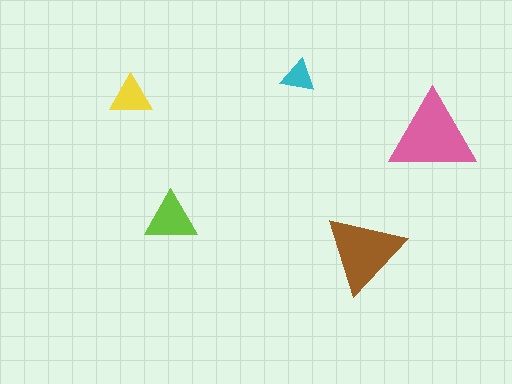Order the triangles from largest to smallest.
the pink one, the brown one, the lime one, the yellow one, the cyan one.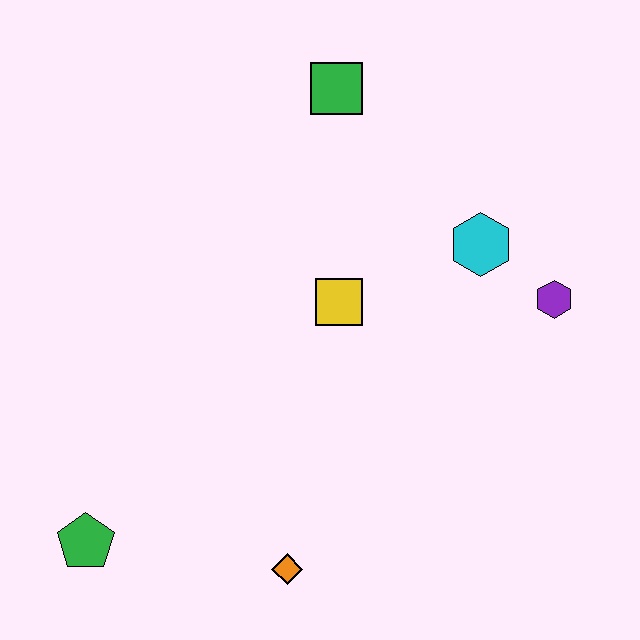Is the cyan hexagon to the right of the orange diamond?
Yes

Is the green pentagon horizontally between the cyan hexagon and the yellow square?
No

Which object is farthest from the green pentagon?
The purple hexagon is farthest from the green pentagon.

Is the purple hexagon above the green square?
No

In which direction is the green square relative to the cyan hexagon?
The green square is above the cyan hexagon.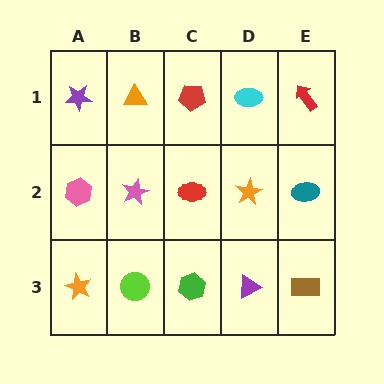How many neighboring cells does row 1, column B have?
3.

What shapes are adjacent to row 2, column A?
A purple star (row 1, column A), an orange star (row 3, column A), a pink star (row 2, column B).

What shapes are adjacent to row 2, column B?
An orange triangle (row 1, column B), a lime circle (row 3, column B), a pink hexagon (row 2, column A), a red ellipse (row 2, column C).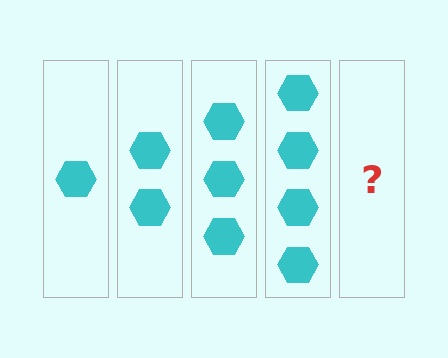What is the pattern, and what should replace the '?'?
The pattern is that each step adds one more hexagon. The '?' should be 5 hexagons.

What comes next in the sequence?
The next element should be 5 hexagons.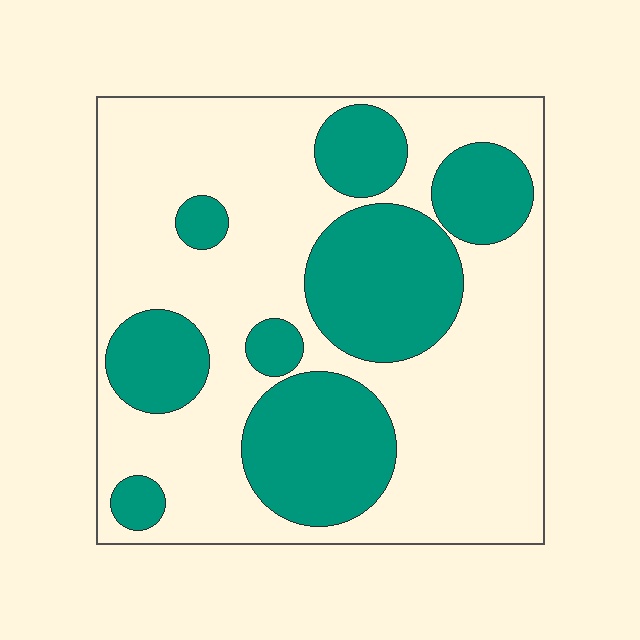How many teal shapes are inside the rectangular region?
8.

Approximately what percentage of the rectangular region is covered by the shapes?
Approximately 35%.